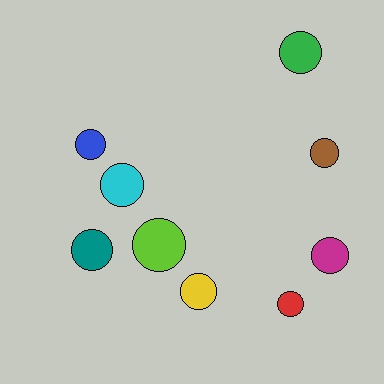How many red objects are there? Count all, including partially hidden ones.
There is 1 red object.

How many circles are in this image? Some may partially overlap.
There are 9 circles.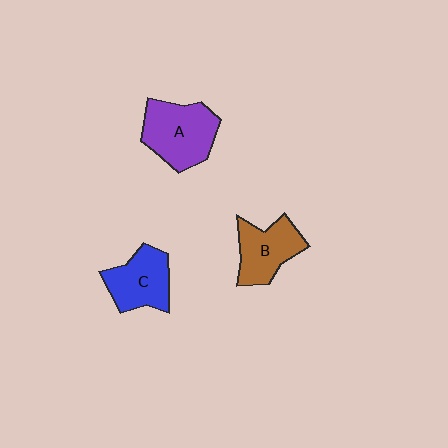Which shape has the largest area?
Shape A (purple).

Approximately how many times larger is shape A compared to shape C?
Approximately 1.3 times.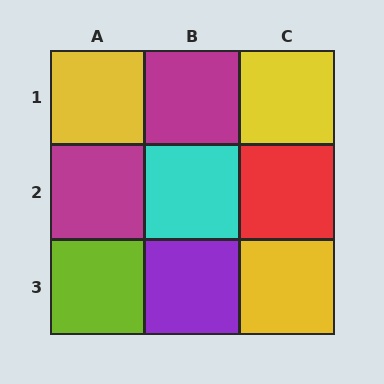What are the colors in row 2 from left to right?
Magenta, cyan, red.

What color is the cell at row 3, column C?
Yellow.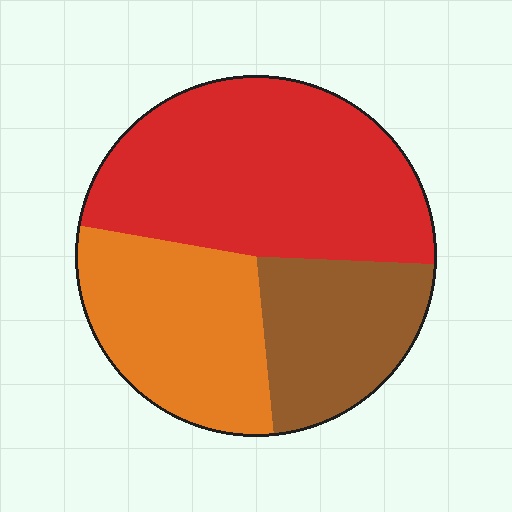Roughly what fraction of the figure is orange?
Orange covers 29% of the figure.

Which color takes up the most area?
Red, at roughly 50%.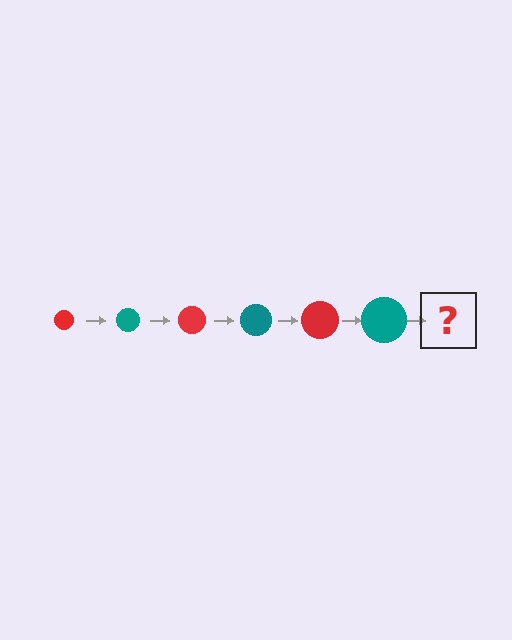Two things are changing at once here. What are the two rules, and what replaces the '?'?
The two rules are that the circle grows larger each step and the color cycles through red and teal. The '?' should be a red circle, larger than the previous one.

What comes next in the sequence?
The next element should be a red circle, larger than the previous one.